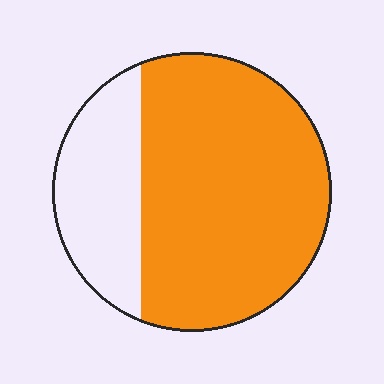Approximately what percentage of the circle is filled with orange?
Approximately 75%.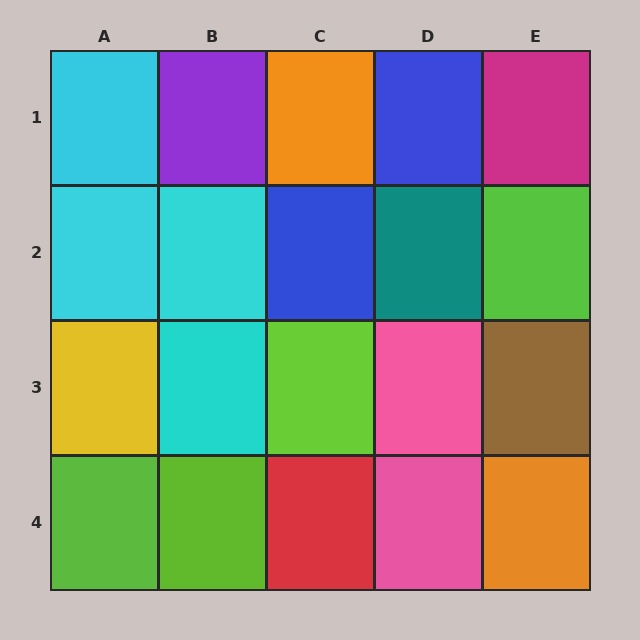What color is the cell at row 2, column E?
Lime.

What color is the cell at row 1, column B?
Purple.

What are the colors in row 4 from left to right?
Lime, lime, red, pink, orange.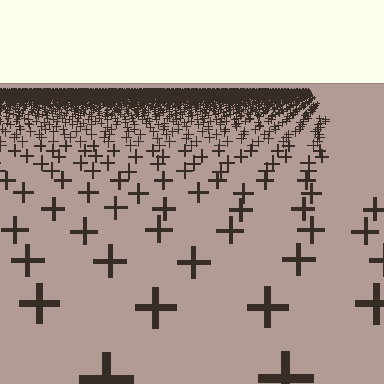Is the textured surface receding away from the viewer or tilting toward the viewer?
The surface is receding away from the viewer. Texture elements get smaller and denser toward the top.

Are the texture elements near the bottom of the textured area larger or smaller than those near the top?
Larger. Near the bottom, elements are closer to the viewer and appear at a bigger on-screen size.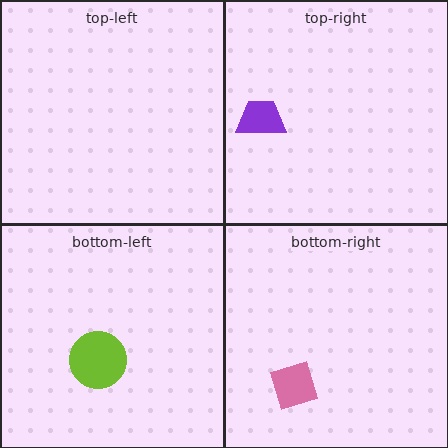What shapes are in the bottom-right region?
The pink diamond.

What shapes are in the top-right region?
The purple trapezoid.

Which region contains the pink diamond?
The bottom-right region.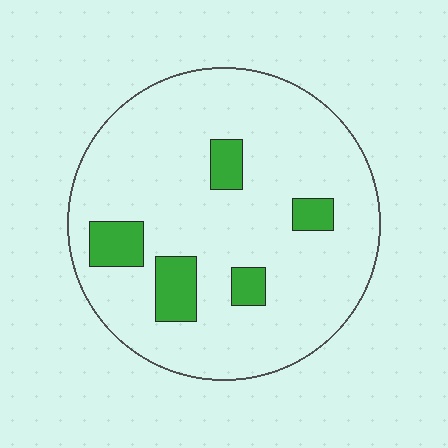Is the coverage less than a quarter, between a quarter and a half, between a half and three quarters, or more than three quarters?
Less than a quarter.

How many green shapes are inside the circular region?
5.